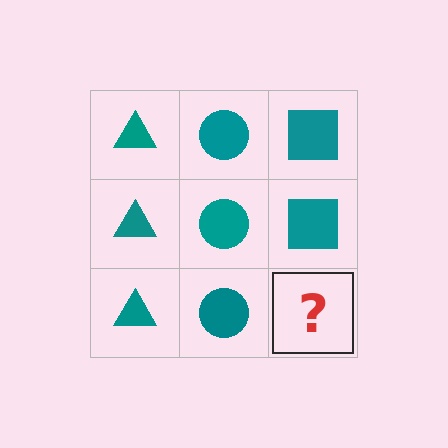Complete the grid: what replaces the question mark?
The question mark should be replaced with a teal square.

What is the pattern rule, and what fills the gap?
The rule is that each column has a consistent shape. The gap should be filled with a teal square.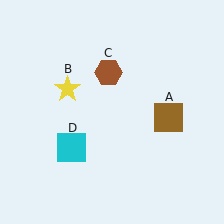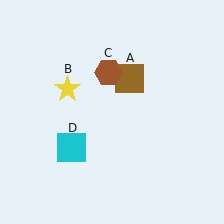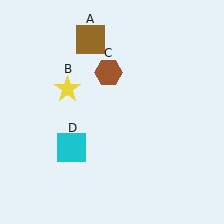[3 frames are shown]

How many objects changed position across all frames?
1 object changed position: brown square (object A).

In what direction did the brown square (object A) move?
The brown square (object A) moved up and to the left.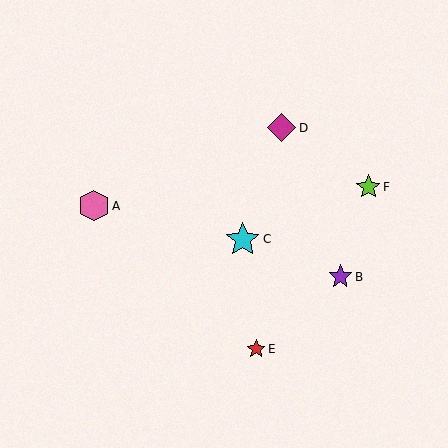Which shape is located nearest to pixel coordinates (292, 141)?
The magenta diamond (labeled D) at (282, 128) is nearest to that location.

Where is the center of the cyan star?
The center of the cyan star is at (243, 239).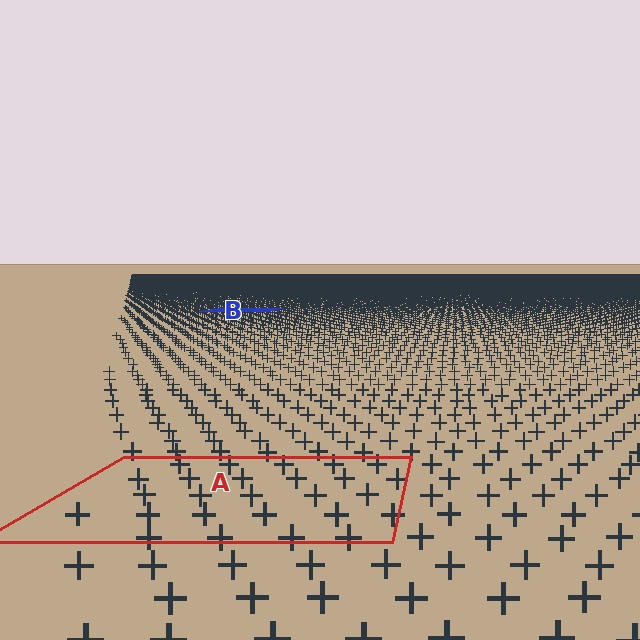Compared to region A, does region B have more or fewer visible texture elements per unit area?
Region B has more texture elements per unit area — they are packed more densely because it is farther away.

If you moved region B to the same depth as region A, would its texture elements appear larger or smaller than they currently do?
They would appear larger. At a closer depth, the same texture elements are projected at a bigger on-screen size.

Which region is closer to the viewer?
Region A is closer. The texture elements there are larger and more spread out.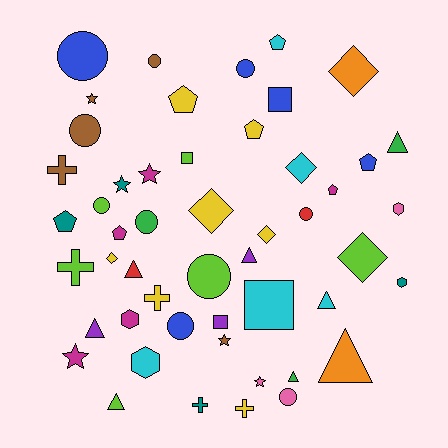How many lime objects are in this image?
There are 6 lime objects.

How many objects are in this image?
There are 50 objects.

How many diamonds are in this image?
There are 6 diamonds.